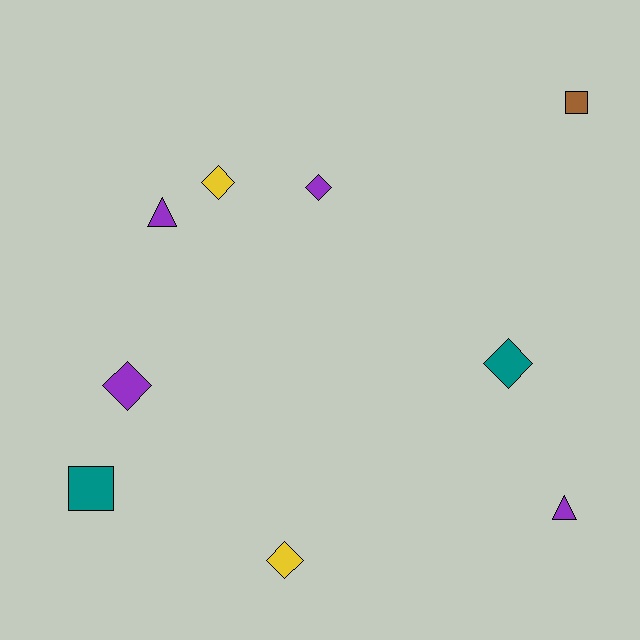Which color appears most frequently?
Purple, with 4 objects.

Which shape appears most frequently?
Diamond, with 5 objects.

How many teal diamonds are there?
There is 1 teal diamond.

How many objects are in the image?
There are 9 objects.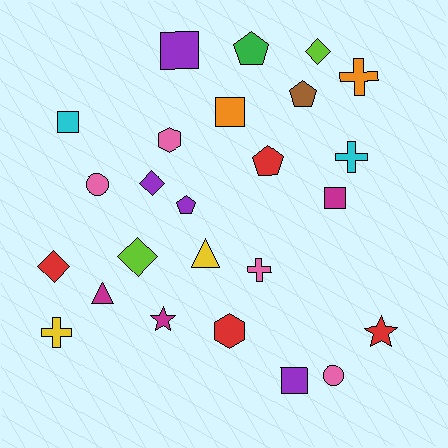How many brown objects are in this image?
There is 1 brown object.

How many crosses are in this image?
There are 4 crosses.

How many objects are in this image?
There are 25 objects.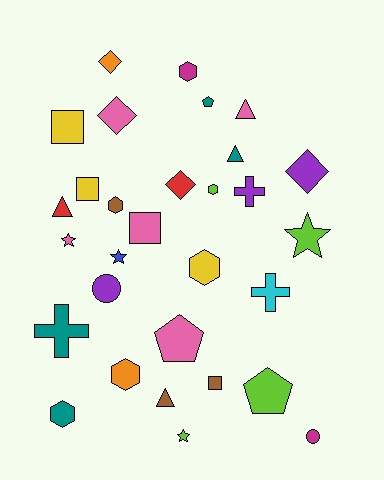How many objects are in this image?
There are 30 objects.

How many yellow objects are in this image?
There are 3 yellow objects.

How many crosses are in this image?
There are 3 crosses.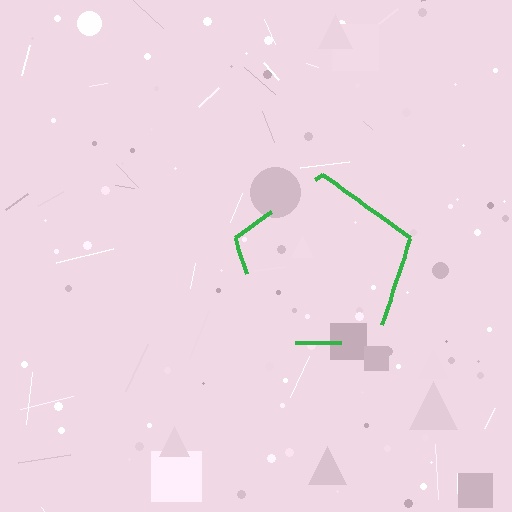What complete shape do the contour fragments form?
The contour fragments form a pentagon.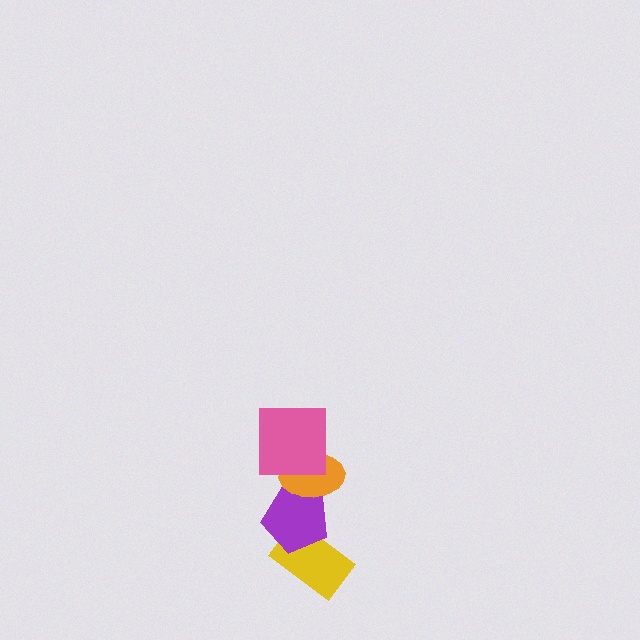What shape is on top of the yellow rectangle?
The purple pentagon is on top of the yellow rectangle.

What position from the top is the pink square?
The pink square is 1st from the top.